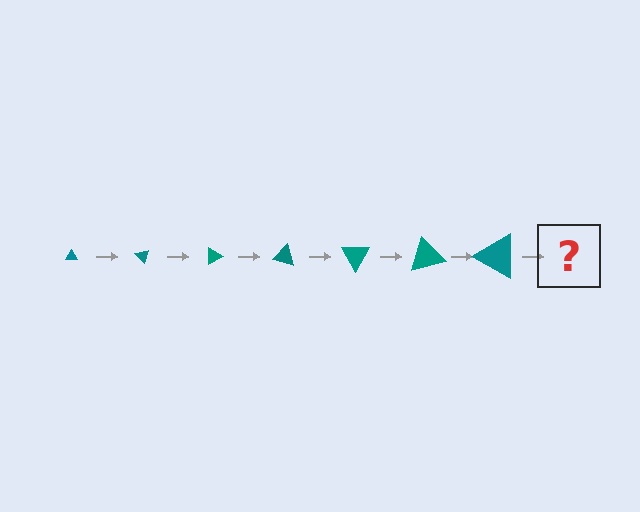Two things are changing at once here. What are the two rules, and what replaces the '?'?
The two rules are that the triangle grows larger each step and it rotates 45 degrees each step. The '?' should be a triangle, larger than the previous one and rotated 315 degrees from the start.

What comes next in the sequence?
The next element should be a triangle, larger than the previous one and rotated 315 degrees from the start.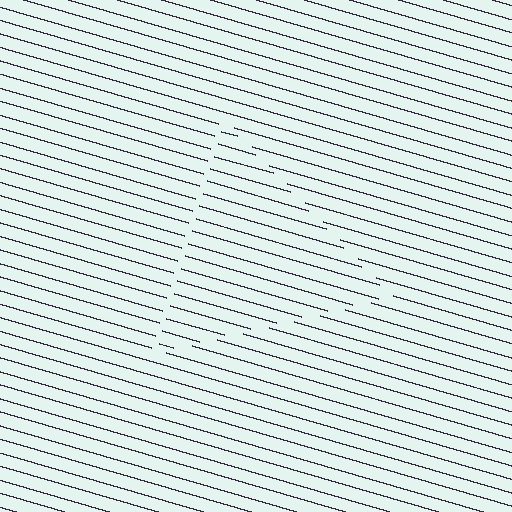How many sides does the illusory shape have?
3 sides — the line-ends trace a triangle.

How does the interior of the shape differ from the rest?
The interior of the shape contains the same grating, shifted by half a period — the contour is defined by the phase discontinuity where line-ends from the inner and outer gratings abut.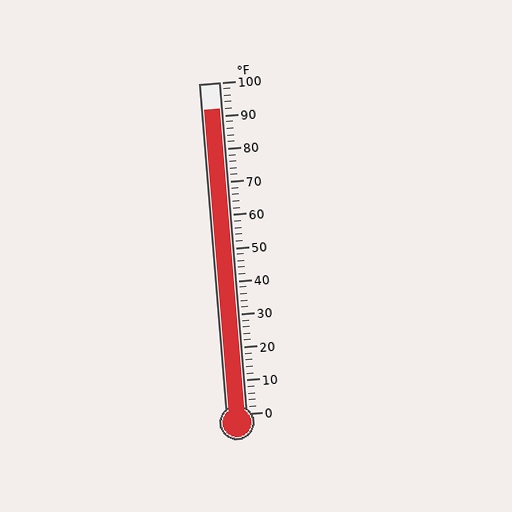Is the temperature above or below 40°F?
The temperature is above 40°F.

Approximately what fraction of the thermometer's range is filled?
The thermometer is filled to approximately 90% of its range.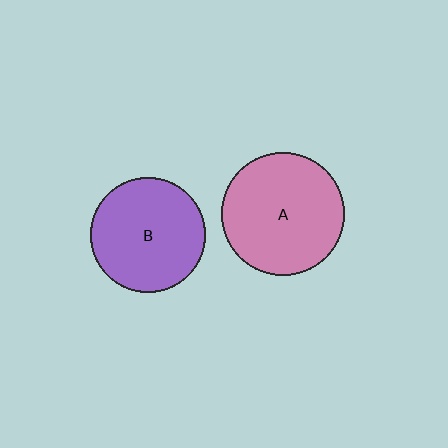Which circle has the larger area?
Circle A (pink).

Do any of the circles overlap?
No, none of the circles overlap.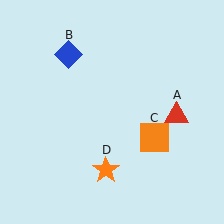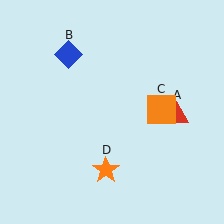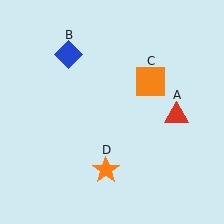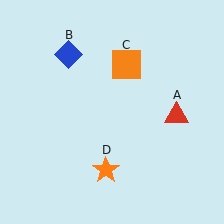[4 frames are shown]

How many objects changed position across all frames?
1 object changed position: orange square (object C).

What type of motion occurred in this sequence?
The orange square (object C) rotated counterclockwise around the center of the scene.